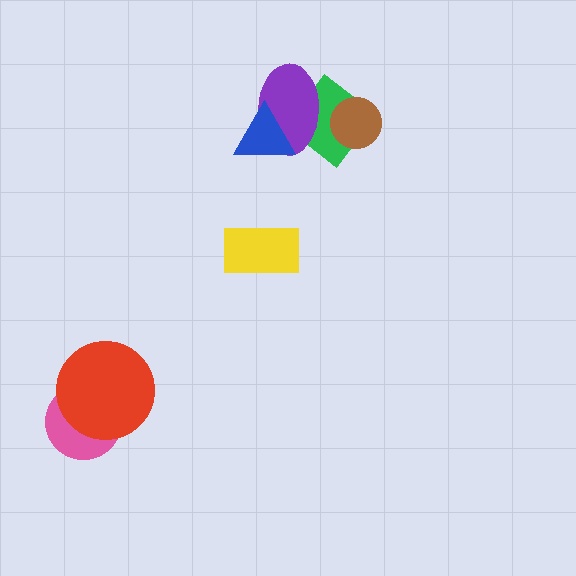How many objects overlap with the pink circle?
1 object overlaps with the pink circle.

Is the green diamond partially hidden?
Yes, it is partially covered by another shape.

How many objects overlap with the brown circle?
1 object overlaps with the brown circle.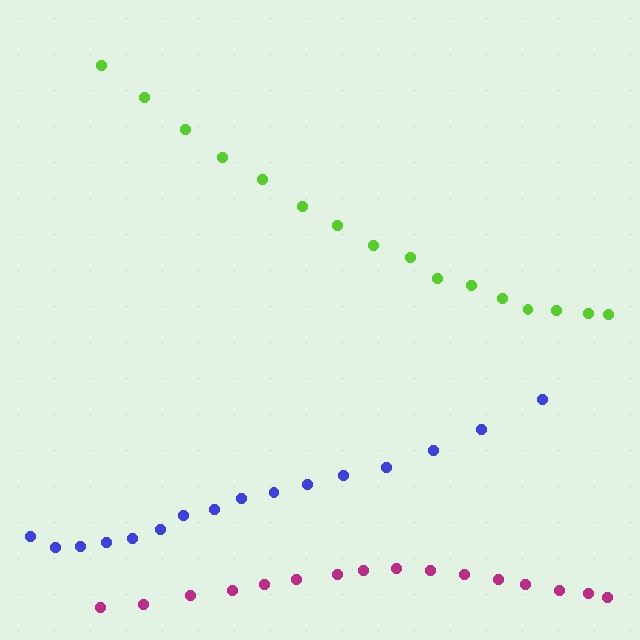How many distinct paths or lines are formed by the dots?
There are 3 distinct paths.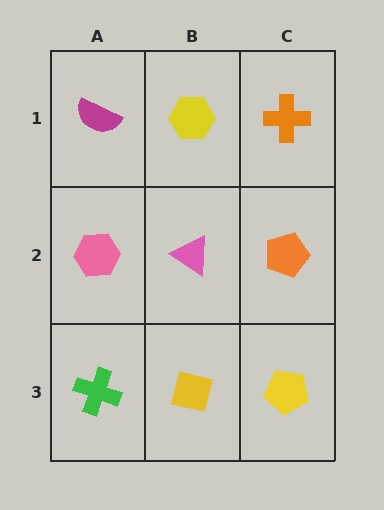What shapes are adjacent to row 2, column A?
A magenta semicircle (row 1, column A), a green cross (row 3, column A), a pink triangle (row 2, column B).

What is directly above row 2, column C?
An orange cross.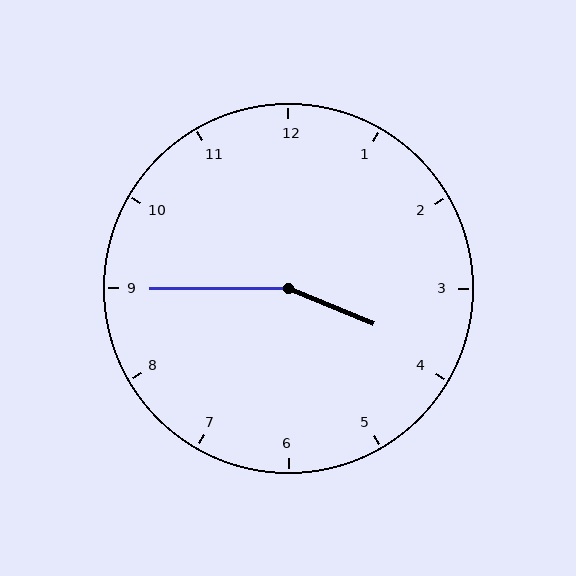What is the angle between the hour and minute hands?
Approximately 158 degrees.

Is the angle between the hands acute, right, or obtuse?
It is obtuse.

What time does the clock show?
3:45.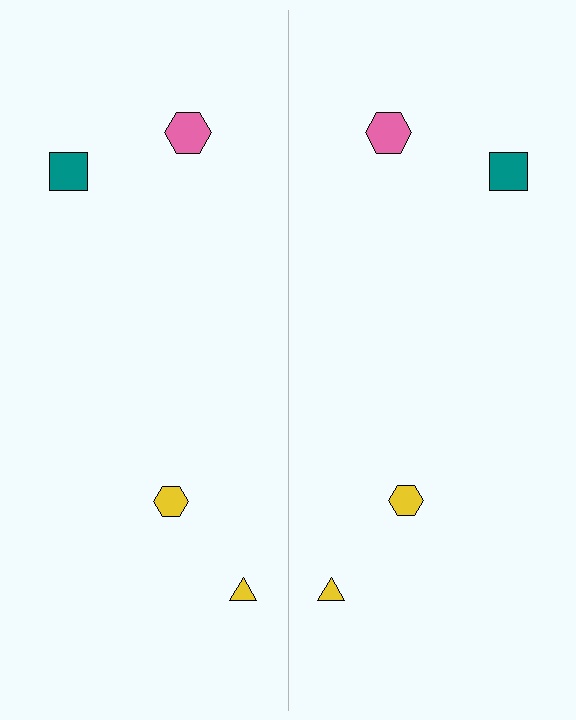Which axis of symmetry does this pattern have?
The pattern has a vertical axis of symmetry running through the center of the image.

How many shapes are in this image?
There are 8 shapes in this image.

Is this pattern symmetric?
Yes, this pattern has bilateral (reflection) symmetry.